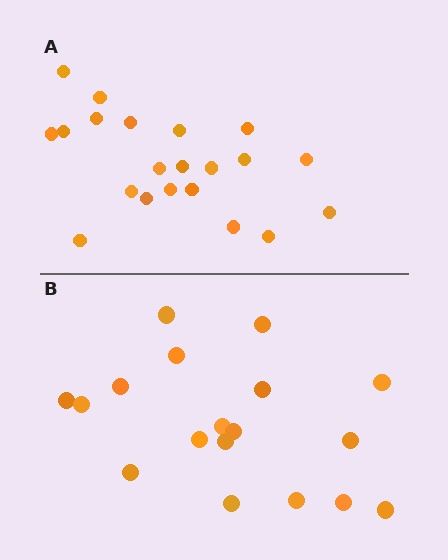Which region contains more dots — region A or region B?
Region A (the top region) has more dots.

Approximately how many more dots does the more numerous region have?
Region A has just a few more — roughly 2 or 3 more dots than region B.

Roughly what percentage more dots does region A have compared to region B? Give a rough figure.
About 15% more.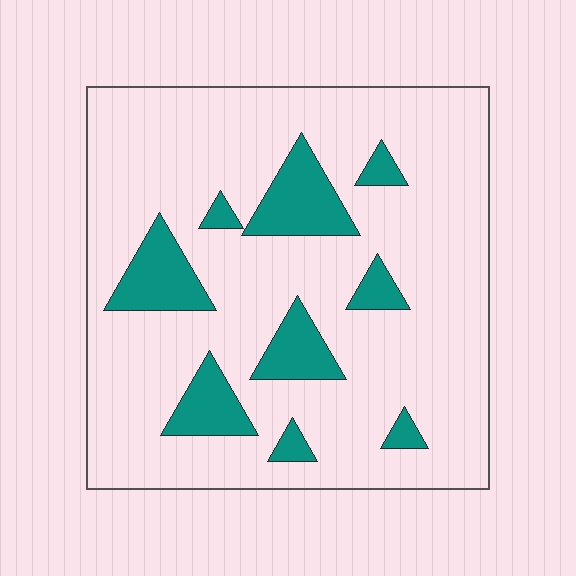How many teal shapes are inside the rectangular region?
9.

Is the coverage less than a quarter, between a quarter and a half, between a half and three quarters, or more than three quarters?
Less than a quarter.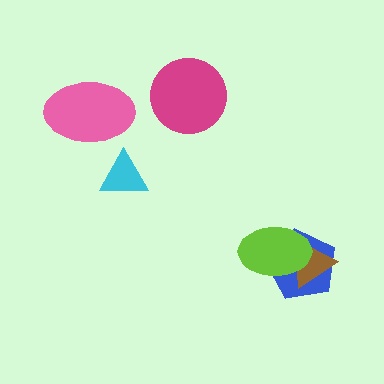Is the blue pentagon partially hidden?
Yes, it is partially covered by another shape.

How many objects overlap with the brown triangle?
2 objects overlap with the brown triangle.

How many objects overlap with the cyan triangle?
0 objects overlap with the cyan triangle.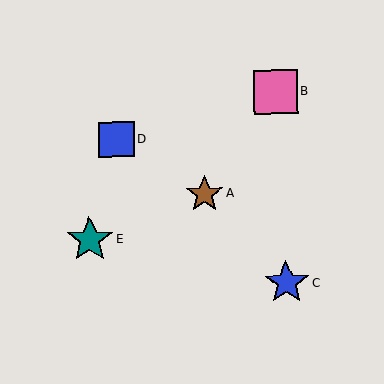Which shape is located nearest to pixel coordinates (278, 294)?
The blue star (labeled C) at (286, 283) is nearest to that location.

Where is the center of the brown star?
The center of the brown star is at (204, 194).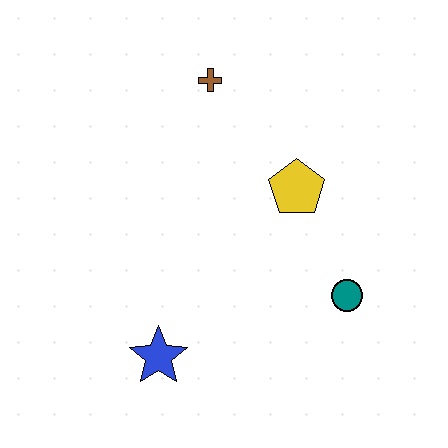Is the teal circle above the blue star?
Yes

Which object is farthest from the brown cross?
The blue star is farthest from the brown cross.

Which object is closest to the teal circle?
The yellow pentagon is closest to the teal circle.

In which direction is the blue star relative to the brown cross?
The blue star is below the brown cross.